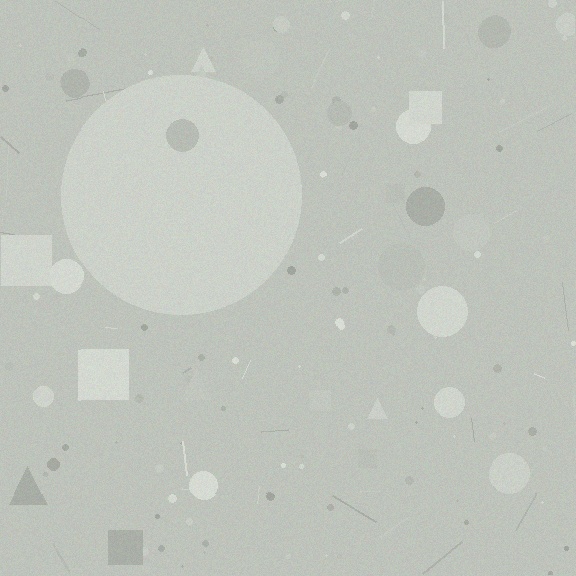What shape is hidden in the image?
A circle is hidden in the image.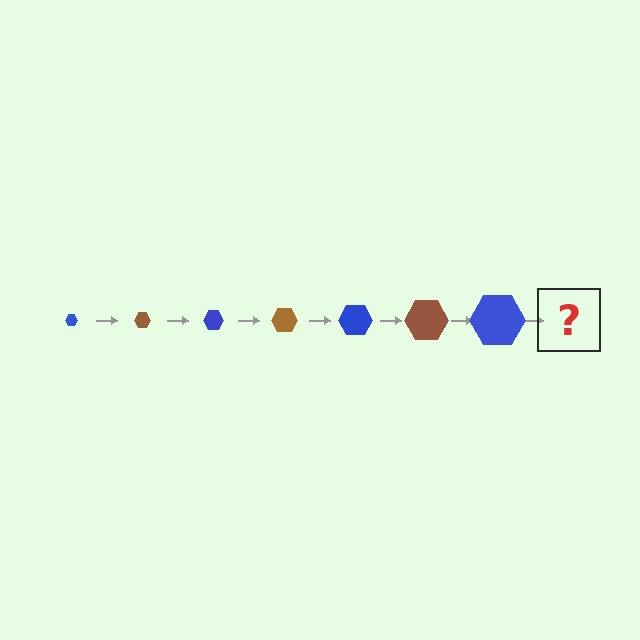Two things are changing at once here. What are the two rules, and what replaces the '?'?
The two rules are that the hexagon grows larger each step and the color cycles through blue and brown. The '?' should be a brown hexagon, larger than the previous one.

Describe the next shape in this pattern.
It should be a brown hexagon, larger than the previous one.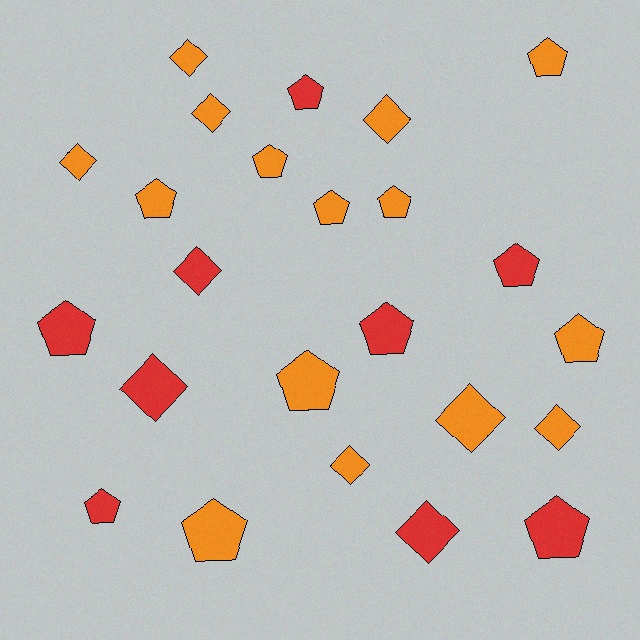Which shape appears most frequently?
Pentagon, with 14 objects.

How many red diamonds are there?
There are 3 red diamonds.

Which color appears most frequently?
Orange, with 15 objects.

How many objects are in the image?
There are 24 objects.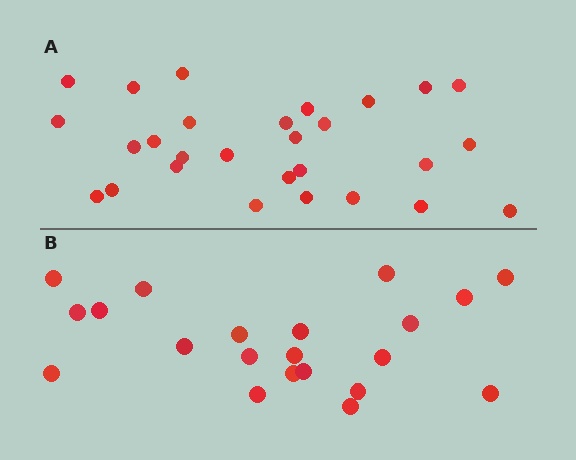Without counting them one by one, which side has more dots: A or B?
Region A (the top region) has more dots.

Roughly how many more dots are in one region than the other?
Region A has roughly 8 or so more dots than region B.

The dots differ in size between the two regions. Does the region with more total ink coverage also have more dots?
No. Region B has more total ink coverage because its dots are larger, but region A actually contains more individual dots. Total area can be misleading — the number of items is what matters here.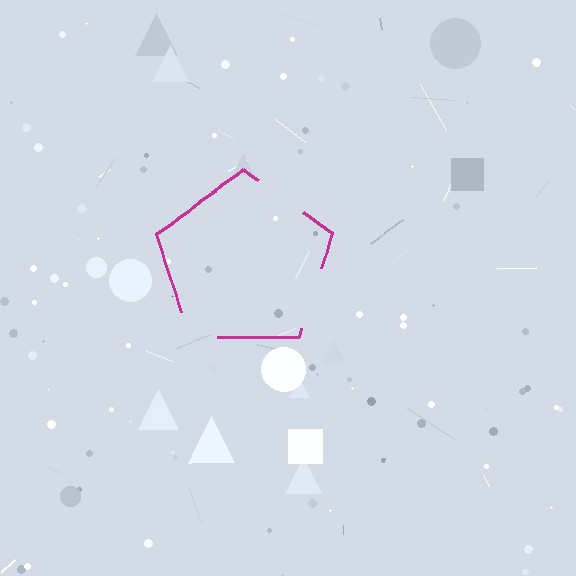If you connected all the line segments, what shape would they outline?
They would outline a pentagon.